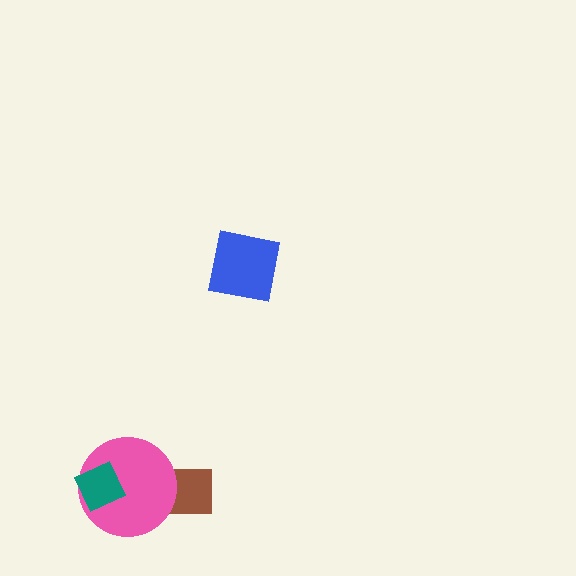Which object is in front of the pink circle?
The teal diamond is in front of the pink circle.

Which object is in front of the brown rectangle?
The pink circle is in front of the brown rectangle.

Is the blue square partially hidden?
No, no other shape covers it.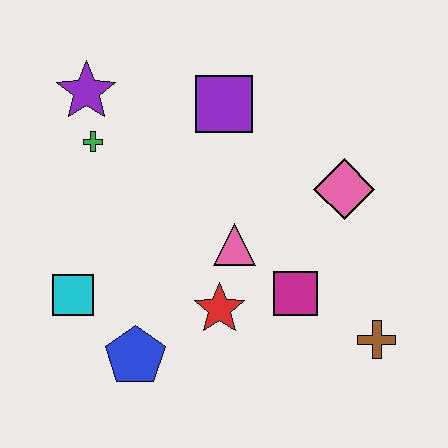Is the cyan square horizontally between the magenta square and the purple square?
No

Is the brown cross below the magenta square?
Yes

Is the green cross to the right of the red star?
No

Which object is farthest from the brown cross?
The purple star is farthest from the brown cross.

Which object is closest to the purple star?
The green cross is closest to the purple star.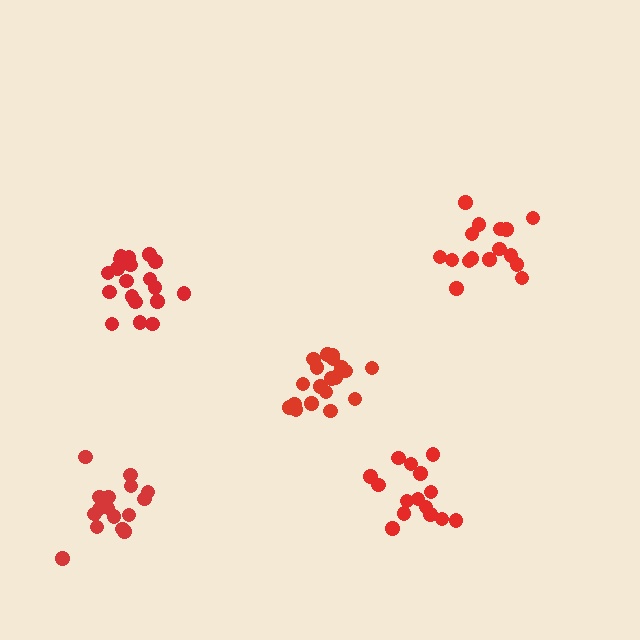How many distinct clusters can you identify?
There are 5 distinct clusters.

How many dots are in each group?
Group 1: 18 dots, Group 2: 19 dots, Group 3: 16 dots, Group 4: 15 dots, Group 5: 19 dots (87 total).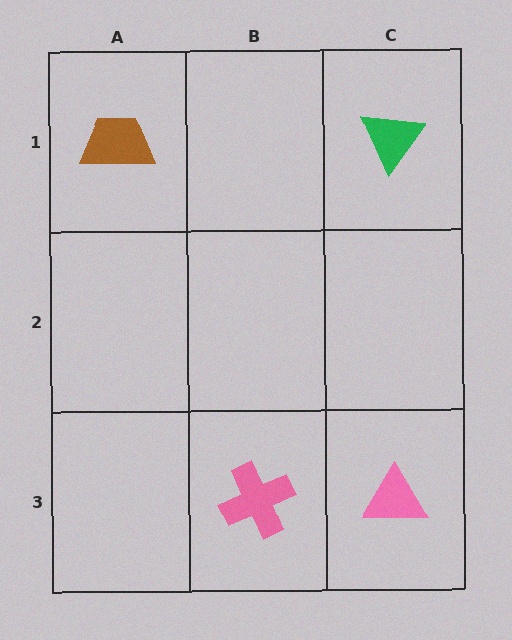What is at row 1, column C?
A green triangle.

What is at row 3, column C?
A pink triangle.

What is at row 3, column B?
A pink cross.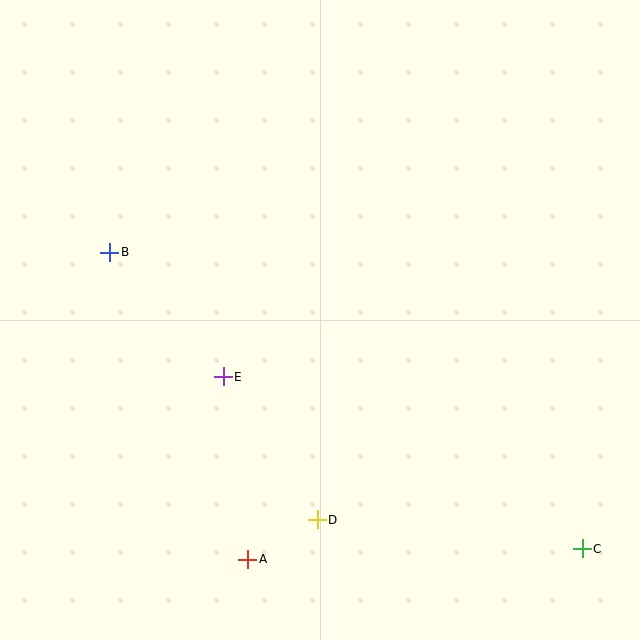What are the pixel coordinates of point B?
Point B is at (110, 252).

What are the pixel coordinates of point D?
Point D is at (317, 520).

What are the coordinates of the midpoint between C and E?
The midpoint between C and E is at (403, 463).